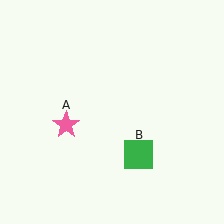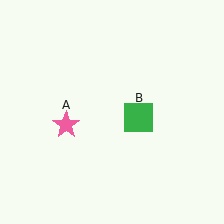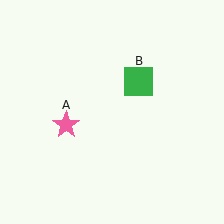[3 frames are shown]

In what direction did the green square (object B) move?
The green square (object B) moved up.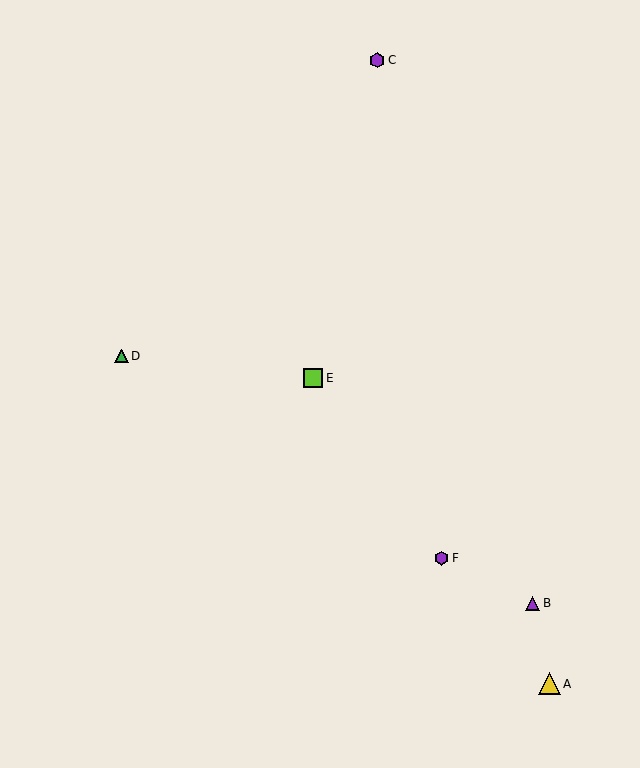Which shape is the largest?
The yellow triangle (labeled A) is the largest.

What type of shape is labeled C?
Shape C is a purple hexagon.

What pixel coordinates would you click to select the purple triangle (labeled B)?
Click at (533, 603) to select the purple triangle B.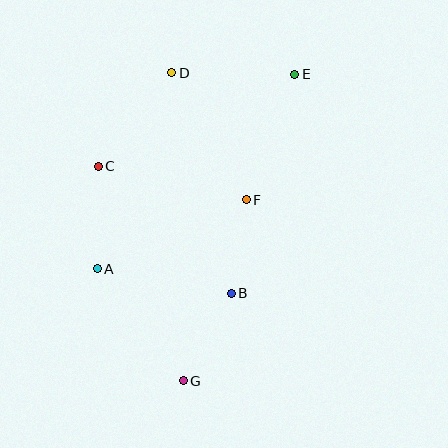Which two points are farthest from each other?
Points E and G are farthest from each other.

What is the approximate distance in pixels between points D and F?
The distance between D and F is approximately 147 pixels.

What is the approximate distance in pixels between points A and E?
The distance between A and E is approximately 277 pixels.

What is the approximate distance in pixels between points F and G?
The distance between F and G is approximately 192 pixels.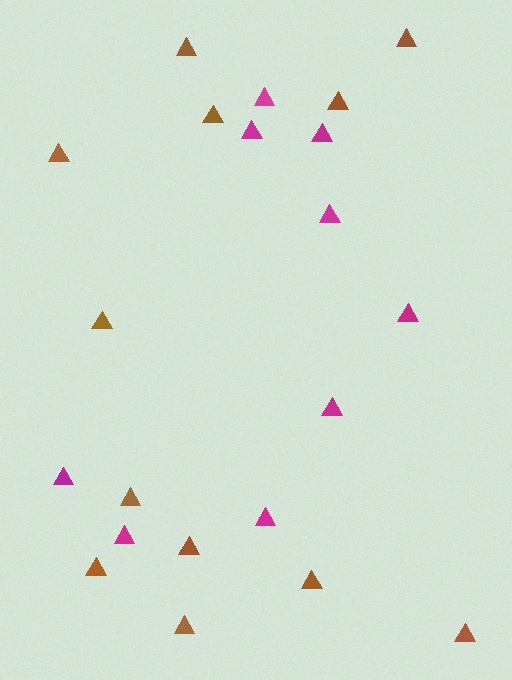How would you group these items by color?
There are 2 groups: one group of magenta triangles (9) and one group of brown triangles (12).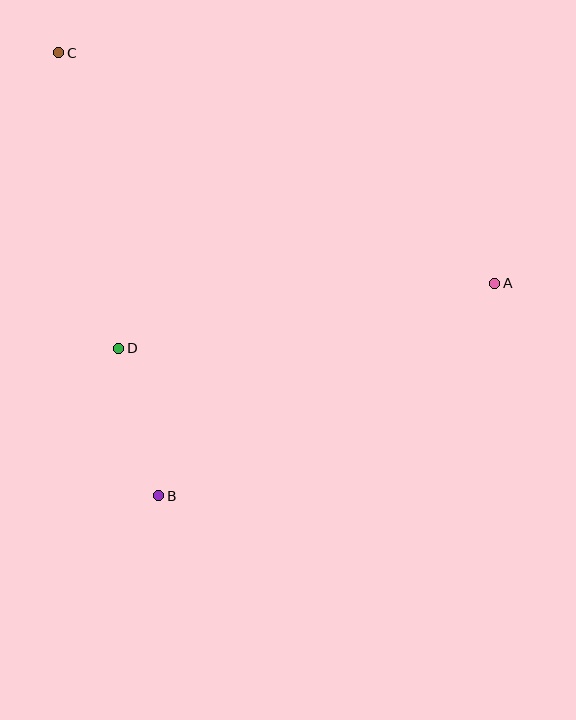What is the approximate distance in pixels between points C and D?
The distance between C and D is approximately 301 pixels.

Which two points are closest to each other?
Points B and D are closest to each other.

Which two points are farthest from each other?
Points A and C are farthest from each other.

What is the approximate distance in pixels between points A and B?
The distance between A and B is approximately 398 pixels.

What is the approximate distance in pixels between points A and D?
The distance between A and D is approximately 382 pixels.